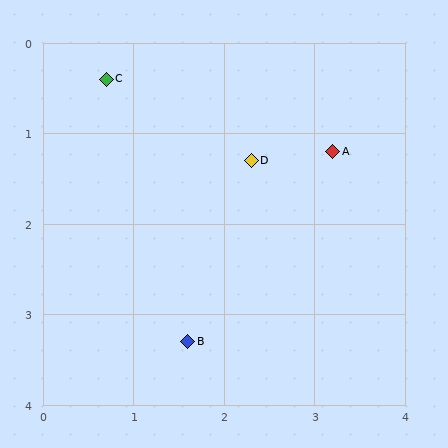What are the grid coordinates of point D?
Point D is at approximately (2.3, 1.3).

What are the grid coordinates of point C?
Point C is at approximately (0.7, 0.4).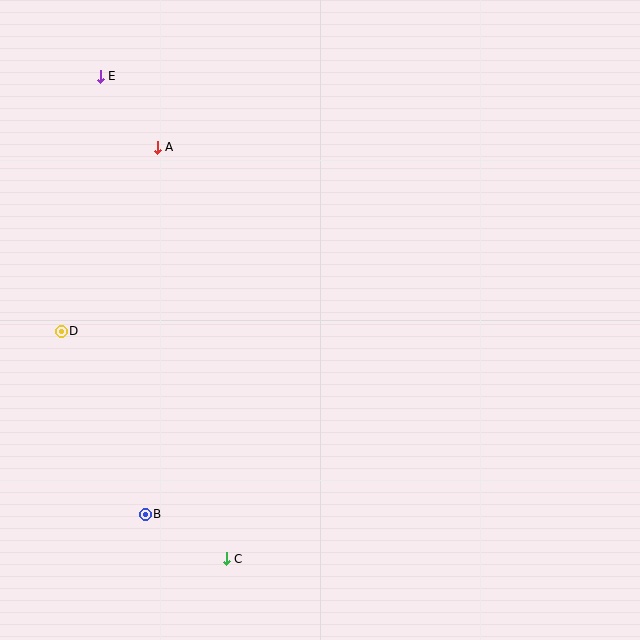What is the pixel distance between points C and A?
The distance between C and A is 417 pixels.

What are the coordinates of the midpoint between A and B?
The midpoint between A and B is at (151, 331).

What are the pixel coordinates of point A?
Point A is at (157, 147).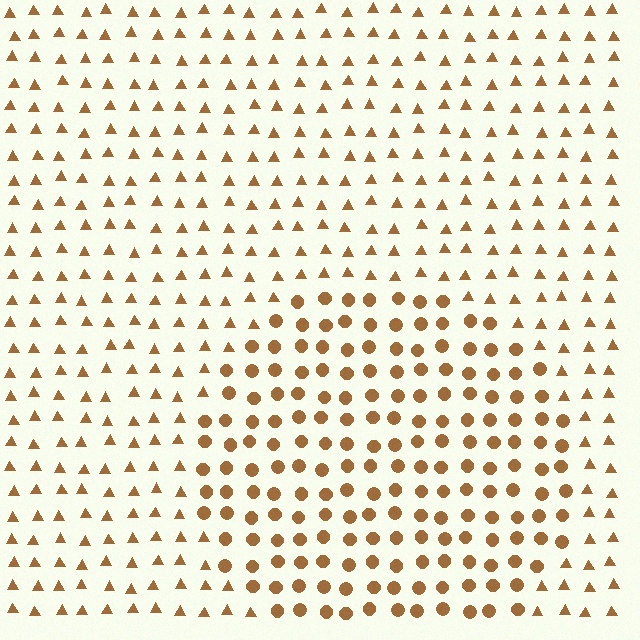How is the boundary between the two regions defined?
The boundary is defined by a change in element shape: circles inside vs. triangles outside. All elements share the same color and spacing.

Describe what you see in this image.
The image is filled with small brown elements arranged in a uniform grid. A circle-shaped region contains circles, while the surrounding area contains triangles. The boundary is defined purely by the change in element shape.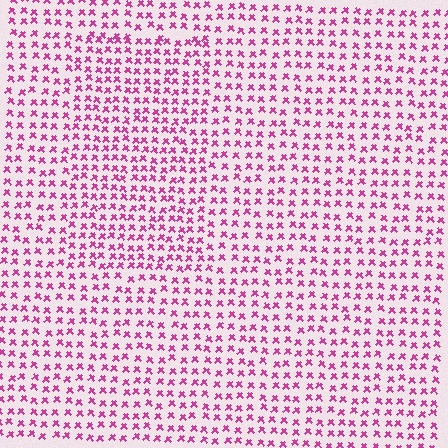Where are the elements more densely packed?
The elements are more densely packed inside the rectangle boundary.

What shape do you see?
I see a rectangle.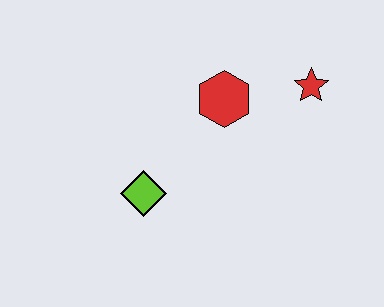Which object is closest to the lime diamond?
The red hexagon is closest to the lime diamond.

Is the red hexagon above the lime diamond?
Yes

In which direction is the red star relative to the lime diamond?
The red star is to the right of the lime diamond.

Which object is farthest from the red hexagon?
The lime diamond is farthest from the red hexagon.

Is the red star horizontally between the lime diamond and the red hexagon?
No